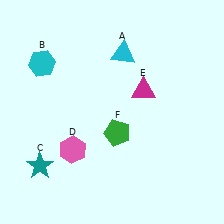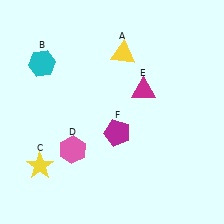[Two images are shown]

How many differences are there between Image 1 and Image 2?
There are 3 differences between the two images.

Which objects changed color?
A changed from cyan to yellow. C changed from teal to yellow. F changed from green to magenta.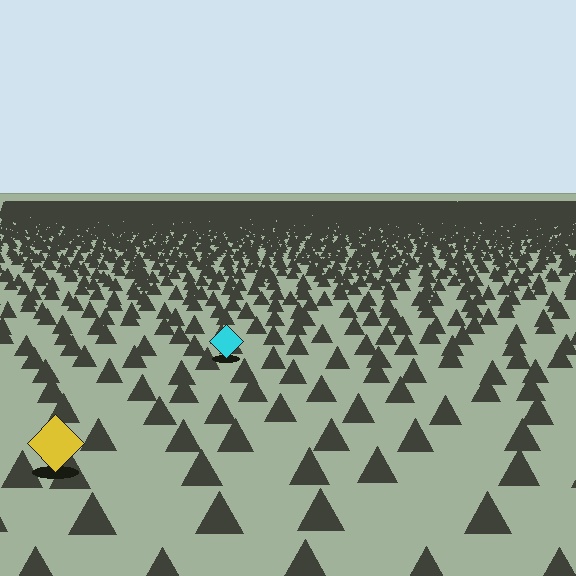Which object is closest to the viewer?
The yellow diamond is closest. The texture marks near it are larger and more spread out.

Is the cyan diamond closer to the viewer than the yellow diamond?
No. The yellow diamond is closer — you can tell from the texture gradient: the ground texture is coarser near it.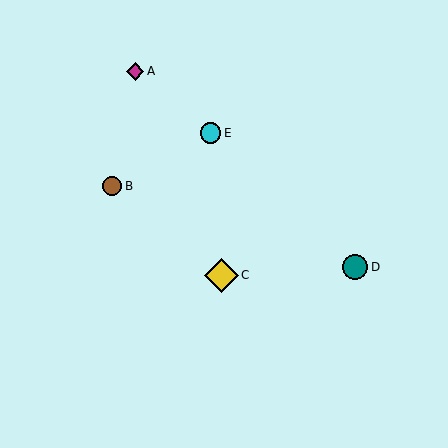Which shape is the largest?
The yellow diamond (labeled C) is the largest.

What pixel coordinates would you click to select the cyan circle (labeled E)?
Click at (211, 133) to select the cyan circle E.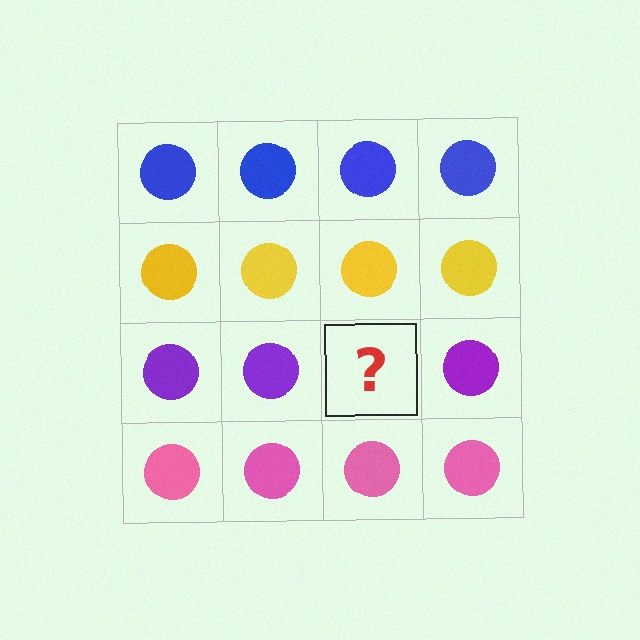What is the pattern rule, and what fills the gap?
The rule is that each row has a consistent color. The gap should be filled with a purple circle.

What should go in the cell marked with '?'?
The missing cell should contain a purple circle.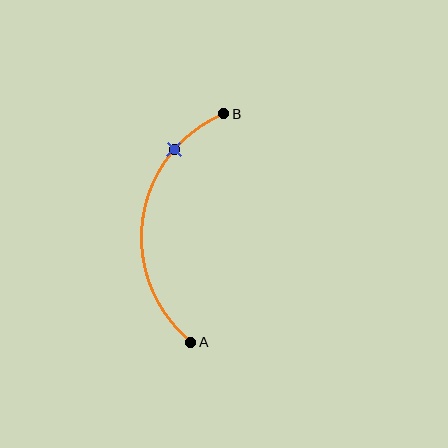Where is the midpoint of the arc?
The arc midpoint is the point on the curve farthest from the straight line joining A and B. It sits to the left of that line.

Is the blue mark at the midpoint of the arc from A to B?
No. The blue mark lies on the arc but is closer to endpoint B. The arc midpoint would be at the point on the curve equidistant along the arc from both A and B.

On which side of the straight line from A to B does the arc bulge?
The arc bulges to the left of the straight line connecting A and B.